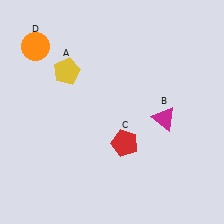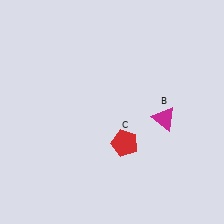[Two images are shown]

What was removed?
The yellow pentagon (A), the orange circle (D) were removed in Image 2.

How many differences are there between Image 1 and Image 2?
There are 2 differences between the two images.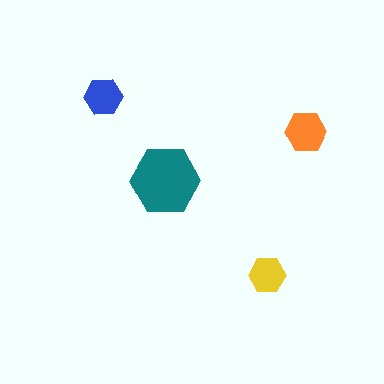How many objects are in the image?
There are 4 objects in the image.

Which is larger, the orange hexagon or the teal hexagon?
The teal one.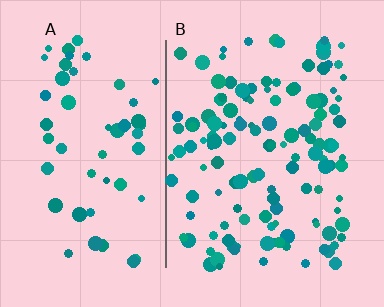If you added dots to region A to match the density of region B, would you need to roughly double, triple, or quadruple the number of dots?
Approximately double.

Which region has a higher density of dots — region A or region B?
B (the right).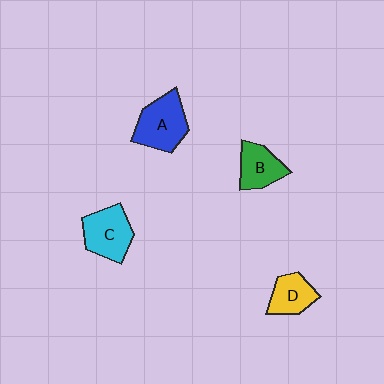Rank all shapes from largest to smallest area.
From largest to smallest: A (blue), C (cyan), B (green), D (yellow).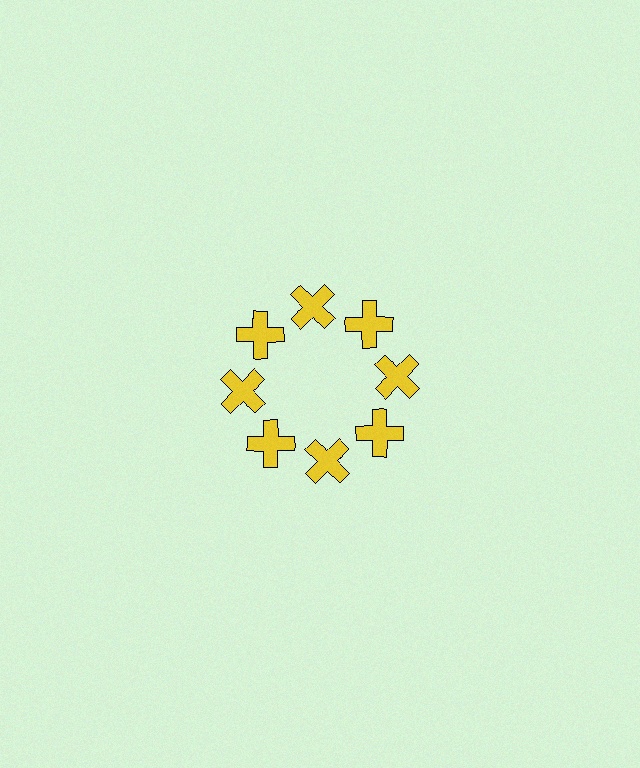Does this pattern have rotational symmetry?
Yes, this pattern has 8-fold rotational symmetry. It looks the same after rotating 45 degrees around the center.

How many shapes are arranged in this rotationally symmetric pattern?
There are 8 shapes, arranged in 8 groups of 1.